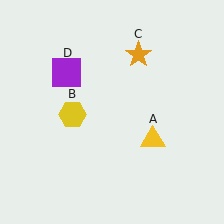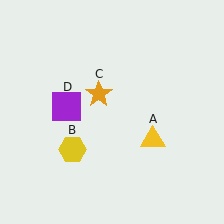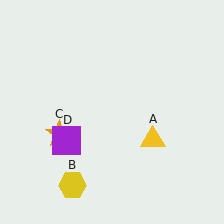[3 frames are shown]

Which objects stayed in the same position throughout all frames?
Yellow triangle (object A) remained stationary.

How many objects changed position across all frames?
3 objects changed position: yellow hexagon (object B), orange star (object C), purple square (object D).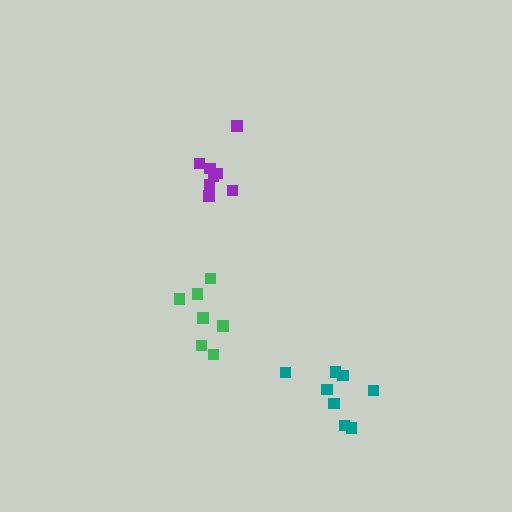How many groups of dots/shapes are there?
There are 3 groups.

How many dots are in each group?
Group 1: 8 dots, Group 2: 8 dots, Group 3: 7 dots (23 total).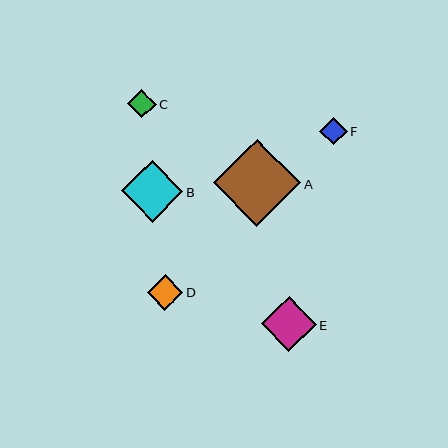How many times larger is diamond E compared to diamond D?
Diamond E is approximately 1.6 times the size of diamond D.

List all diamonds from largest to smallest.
From largest to smallest: A, B, E, D, C, F.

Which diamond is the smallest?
Diamond F is the smallest with a size of approximately 28 pixels.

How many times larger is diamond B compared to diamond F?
Diamond B is approximately 2.2 times the size of diamond F.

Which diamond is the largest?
Diamond A is the largest with a size of approximately 87 pixels.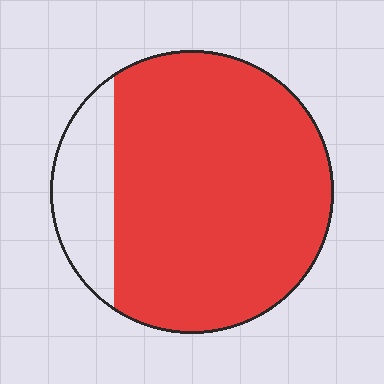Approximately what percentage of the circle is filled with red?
Approximately 85%.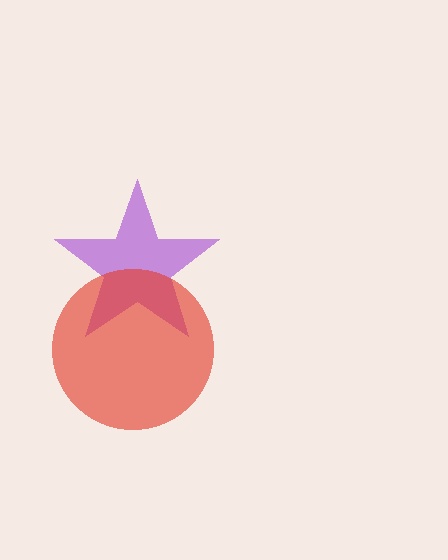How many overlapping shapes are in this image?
There are 2 overlapping shapes in the image.